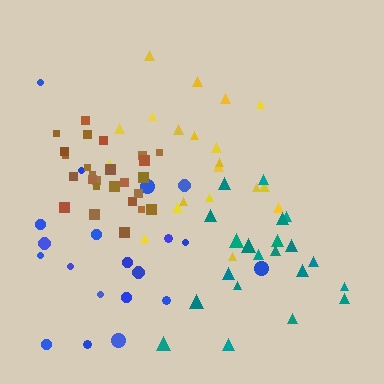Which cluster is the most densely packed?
Brown.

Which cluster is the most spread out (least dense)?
Blue.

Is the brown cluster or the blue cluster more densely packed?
Brown.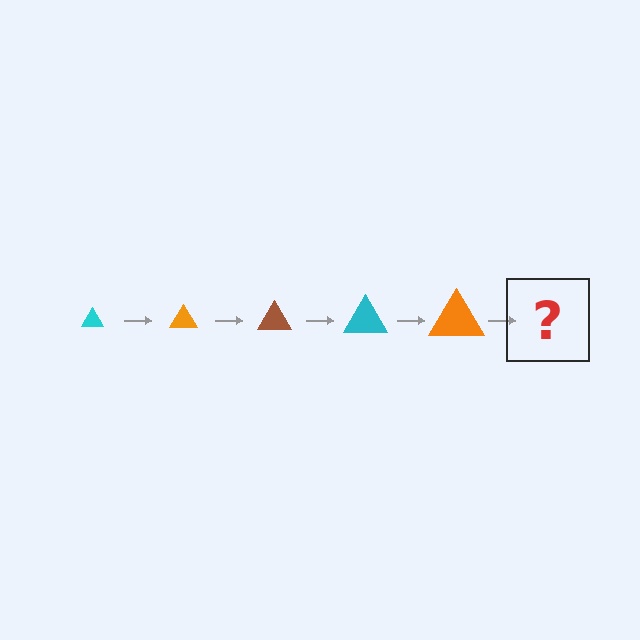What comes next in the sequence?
The next element should be a brown triangle, larger than the previous one.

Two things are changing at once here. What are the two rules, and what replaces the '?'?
The two rules are that the triangle grows larger each step and the color cycles through cyan, orange, and brown. The '?' should be a brown triangle, larger than the previous one.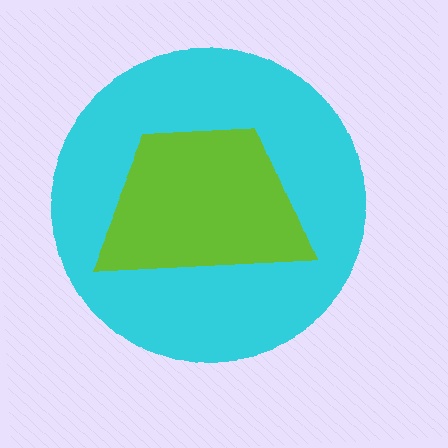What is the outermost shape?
The cyan circle.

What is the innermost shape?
The lime trapezoid.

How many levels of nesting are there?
2.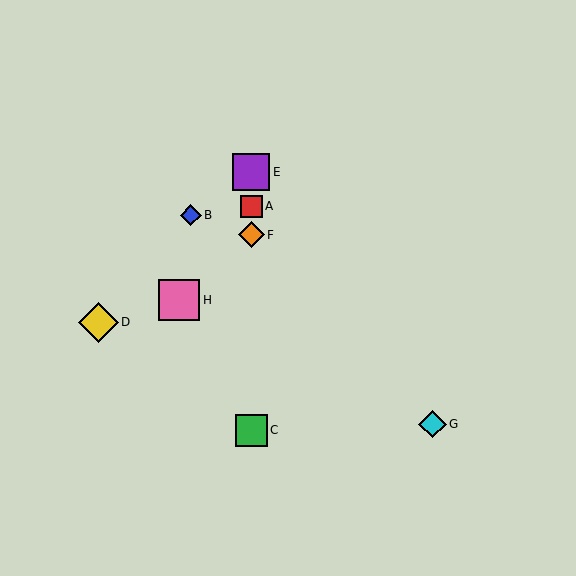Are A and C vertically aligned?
Yes, both are at x≈251.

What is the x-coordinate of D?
Object D is at x≈98.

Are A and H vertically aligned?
No, A is at x≈251 and H is at x≈179.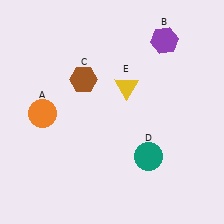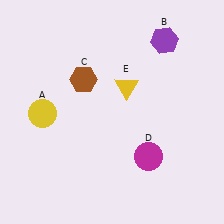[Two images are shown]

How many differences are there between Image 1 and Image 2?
There are 2 differences between the two images.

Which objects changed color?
A changed from orange to yellow. D changed from teal to magenta.